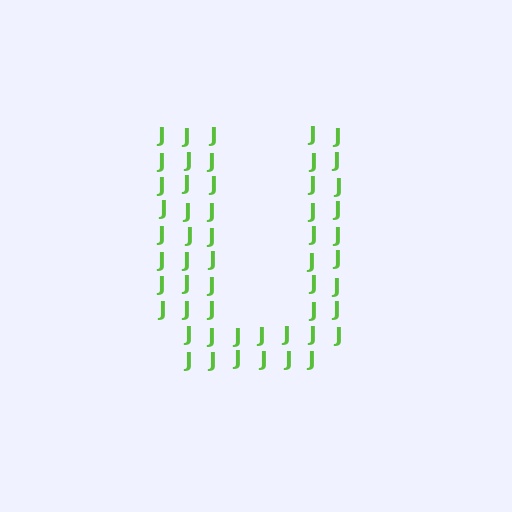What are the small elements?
The small elements are letter J's.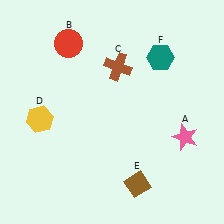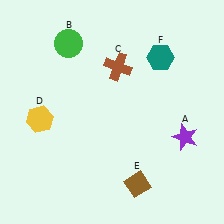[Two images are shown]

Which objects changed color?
A changed from pink to purple. B changed from red to green.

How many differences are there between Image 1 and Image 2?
There are 2 differences between the two images.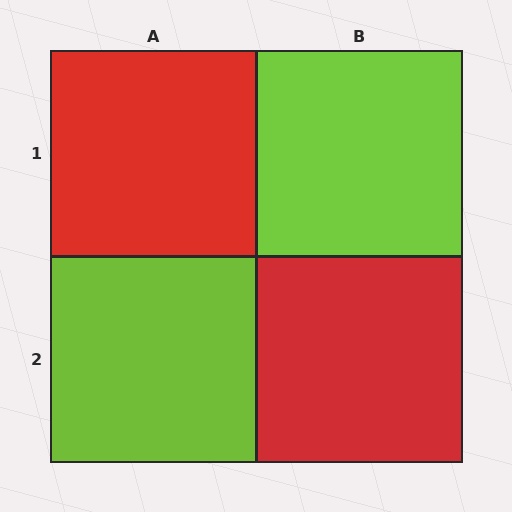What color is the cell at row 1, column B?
Lime.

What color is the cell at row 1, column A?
Red.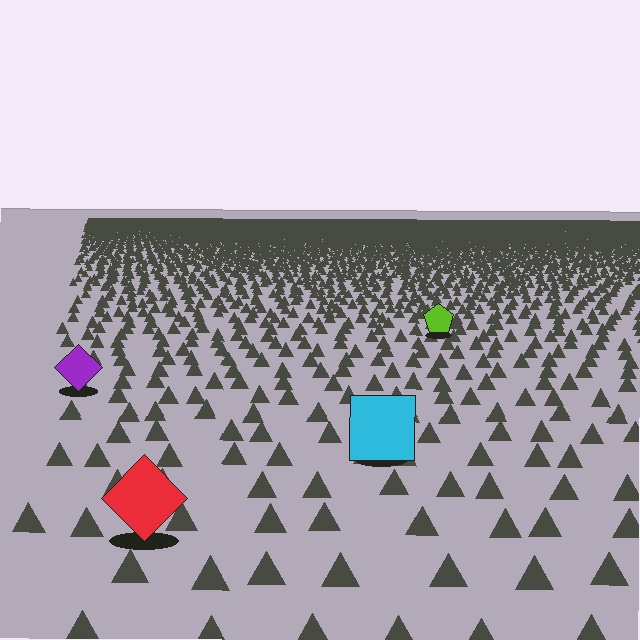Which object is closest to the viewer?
The red diamond is closest. The texture marks near it are larger and more spread out.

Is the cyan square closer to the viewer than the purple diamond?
Yes. The cyan square is closer — you can tell from the texture gradient: the ground texture is coarser near it.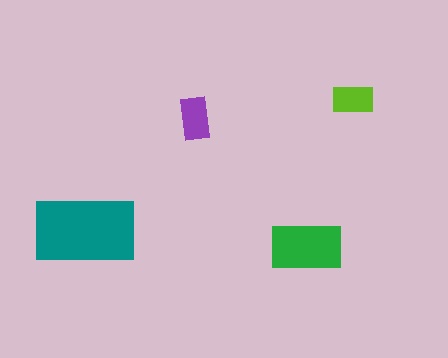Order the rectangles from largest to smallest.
the teal one, the green one, the purple one, the lime one.